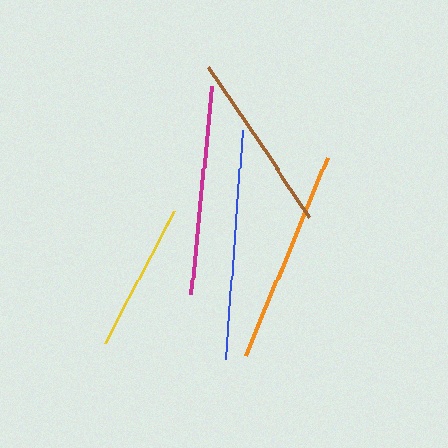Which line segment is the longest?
The blue line is the longest at approximately 229 pixels.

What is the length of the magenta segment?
The magenta segment is approximately 209 pixels long.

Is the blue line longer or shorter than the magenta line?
The blue line is longer than the magenta line.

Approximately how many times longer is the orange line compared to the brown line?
The orange line is approximately 1.2 times the length of the brown line.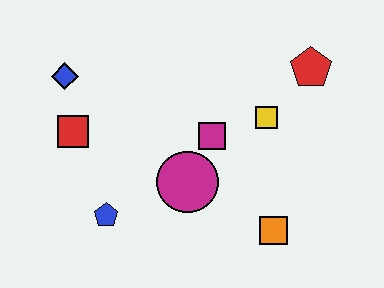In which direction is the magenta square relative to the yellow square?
The magenta square is to the left of the yellow square.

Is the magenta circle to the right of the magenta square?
No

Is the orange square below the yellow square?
Yes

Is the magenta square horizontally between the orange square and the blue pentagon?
Yes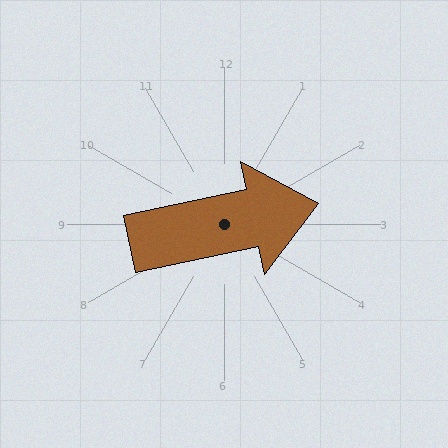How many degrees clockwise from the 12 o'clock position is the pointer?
Approximately 78 degrees.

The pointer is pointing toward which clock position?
Roughly 3 o'clock.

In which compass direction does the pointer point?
East.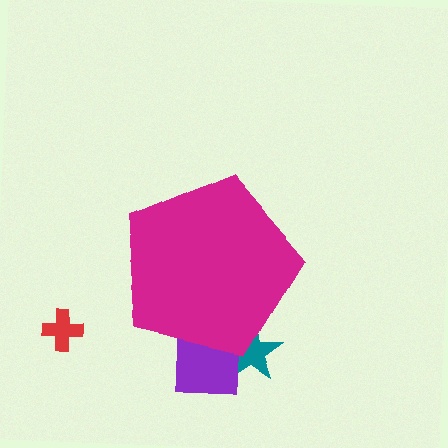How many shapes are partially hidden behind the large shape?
2 shapes are partially hidden.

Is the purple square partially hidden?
Yes, the purple square is partially hidden behind the magenta pentagon.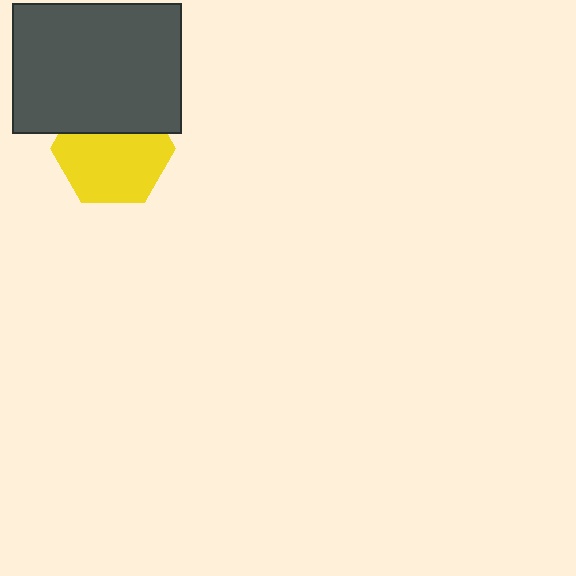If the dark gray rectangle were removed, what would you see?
You would see the complete yellow hexagon.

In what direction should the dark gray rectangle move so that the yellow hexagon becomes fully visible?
The dark gray rectangle should move up. That is the shortest direction to clear the overlap and leave the yellow hexagon fully visible.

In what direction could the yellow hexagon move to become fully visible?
The yellow hexagon could move down. That would shift it out from behind the dark gray rectangle entirely.